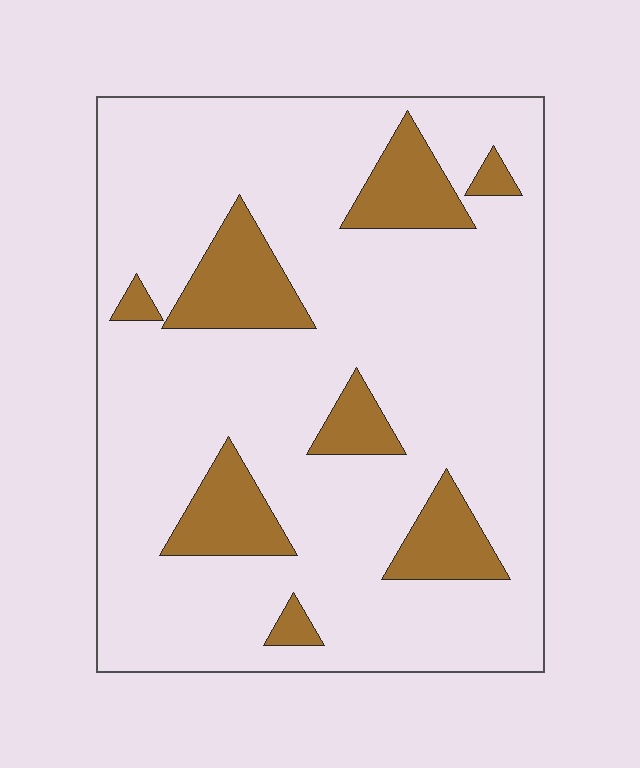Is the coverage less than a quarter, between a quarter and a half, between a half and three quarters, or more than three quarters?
Less than a quarter.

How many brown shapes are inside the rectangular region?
8.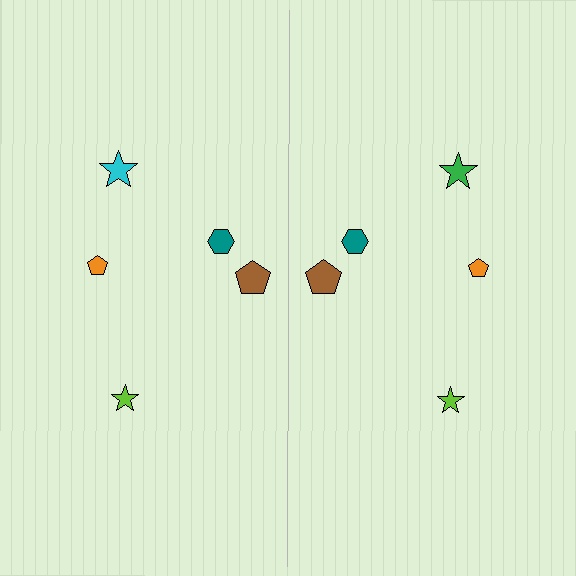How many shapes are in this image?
There are 10 shapes in this image.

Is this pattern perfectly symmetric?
No, the pattern is not perfectly symmetric. The green star on the right side breaks the symmetry — its mirror counterpart is cyan.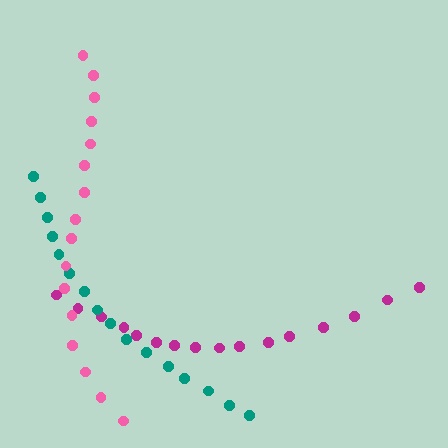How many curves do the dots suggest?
There are 3 distinct paths.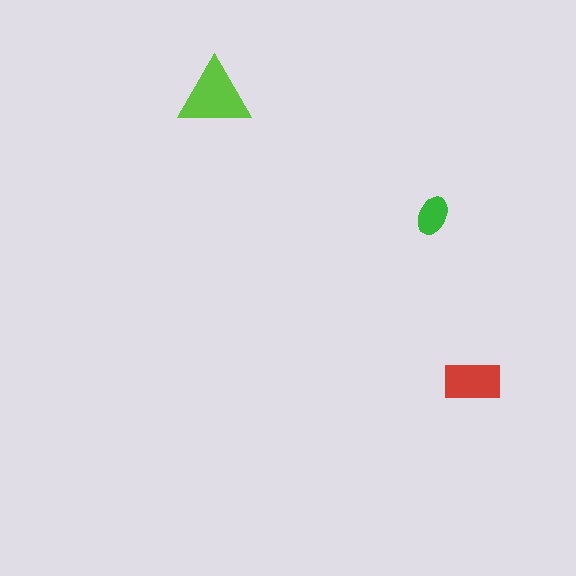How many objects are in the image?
There are 3 objects in the image.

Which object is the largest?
The lime triangle.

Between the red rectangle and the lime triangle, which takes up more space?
The lime triangle.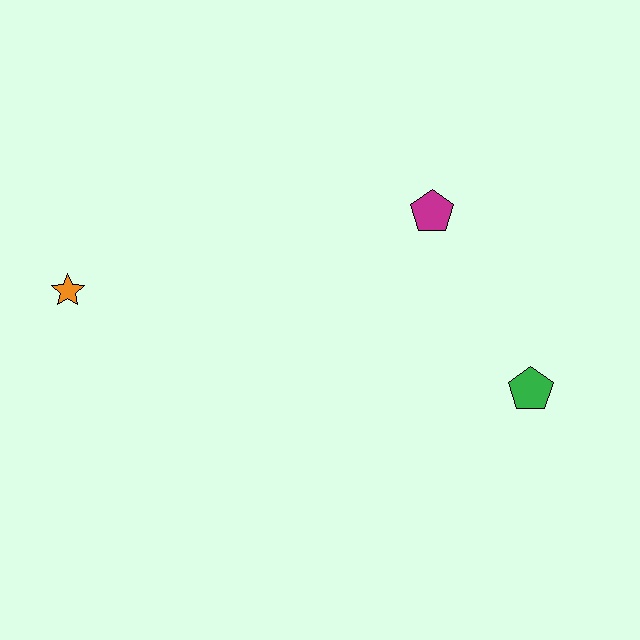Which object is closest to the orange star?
The magenta pentagon is closest to the orange star.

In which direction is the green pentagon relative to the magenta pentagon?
The green pentagon is below the magenta pentagon.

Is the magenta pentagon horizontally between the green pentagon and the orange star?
Yes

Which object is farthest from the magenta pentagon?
The orange star is farthest from the magenta pentagon.